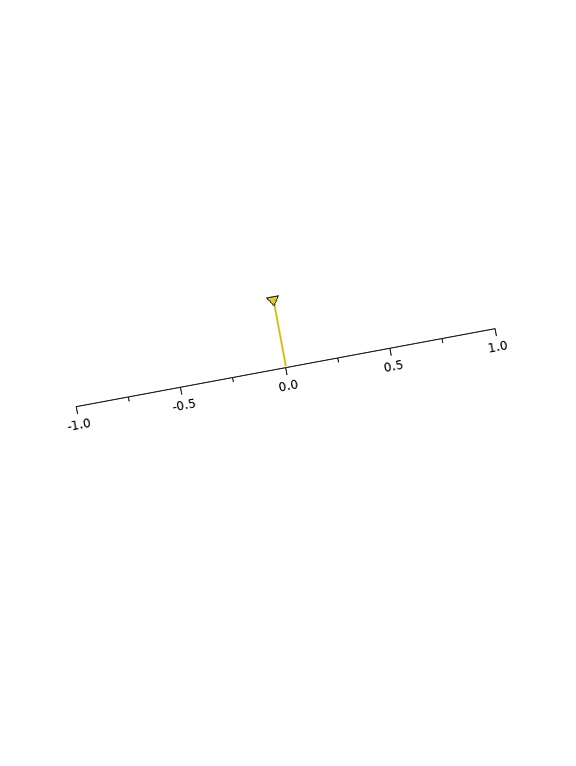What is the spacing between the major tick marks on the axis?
The major ticks are spaced 0.5 apart.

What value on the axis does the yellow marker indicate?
The marker indicates approximately 0.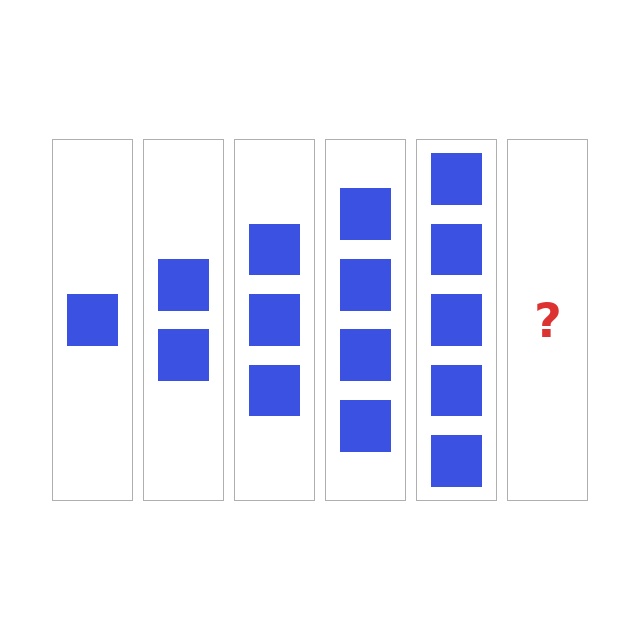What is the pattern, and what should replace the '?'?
The pattern is that each step adds one more square. The '?' should be 6 squares.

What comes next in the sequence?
The next element should be 6 squares.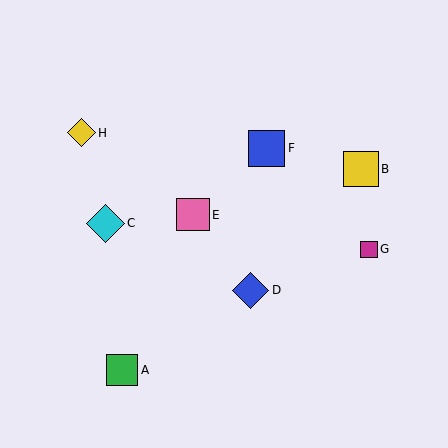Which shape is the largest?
The cyan diamond (labeled C) is the largest.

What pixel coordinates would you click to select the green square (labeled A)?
Click at (122, 370) to select the green square A.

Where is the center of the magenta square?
The center of the magenta square is at (369, 249).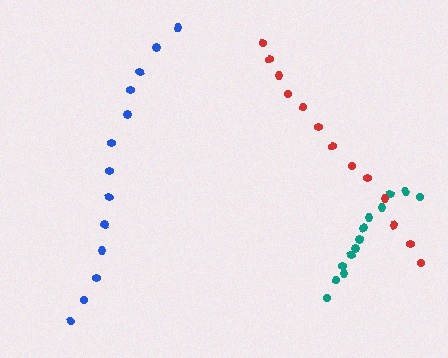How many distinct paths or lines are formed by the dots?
There are 3 distinct paths.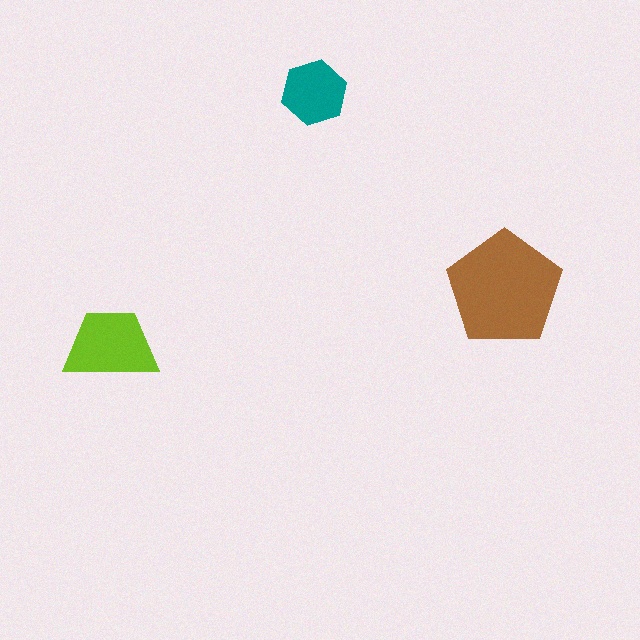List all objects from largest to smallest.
The brown pentagon, the lime trapezoid, the teal hexagon.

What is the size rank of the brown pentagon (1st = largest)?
1st.